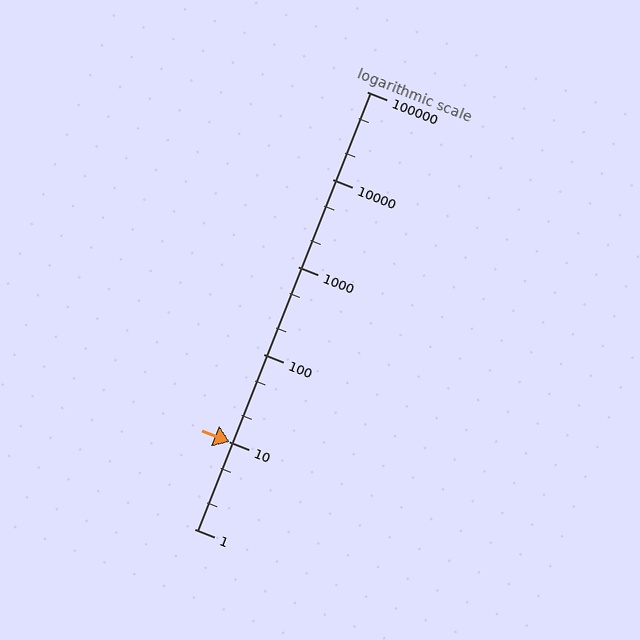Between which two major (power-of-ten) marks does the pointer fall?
The pointer is between 1 and 10.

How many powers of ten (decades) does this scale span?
The scale spans 5 decades, from 1 to 100000.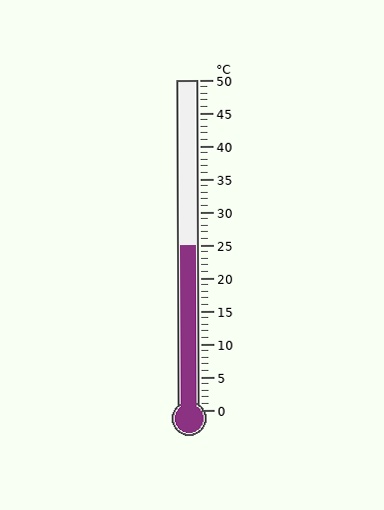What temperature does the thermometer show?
The thermometer shows approximately 25°C.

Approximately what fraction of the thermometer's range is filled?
The thermometer is filled to approximately 50% of its range.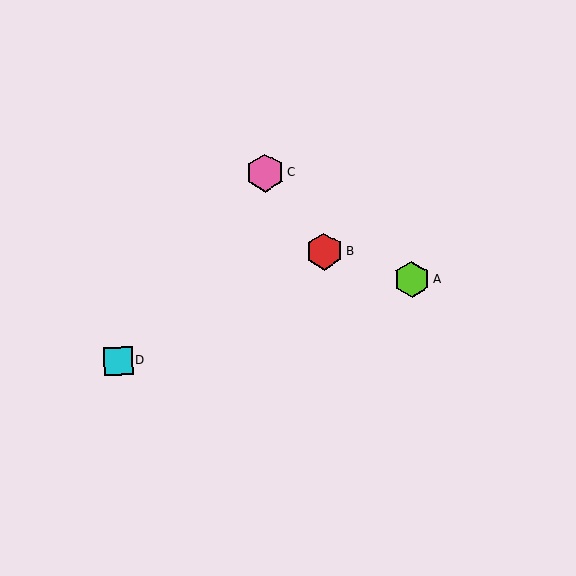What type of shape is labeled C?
Shape C is a pink hexagon.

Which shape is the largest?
The pink hexagon (labeled C) is the largest.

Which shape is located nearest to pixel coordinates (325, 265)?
The red hexagon (labeled B) at (324, 252) is nearest to that location.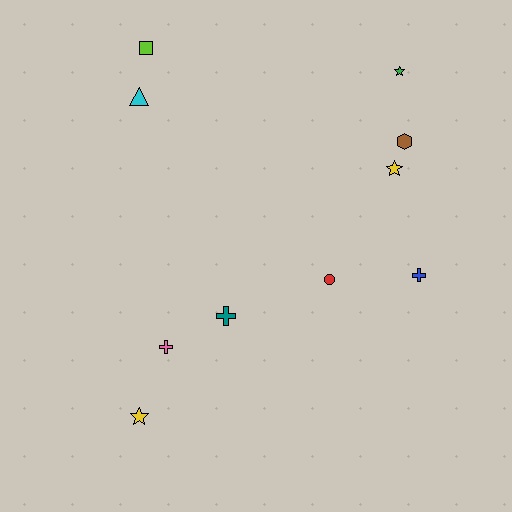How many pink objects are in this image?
There is 1 pink object.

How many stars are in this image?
There are 3 stars.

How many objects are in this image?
There are 10 objects.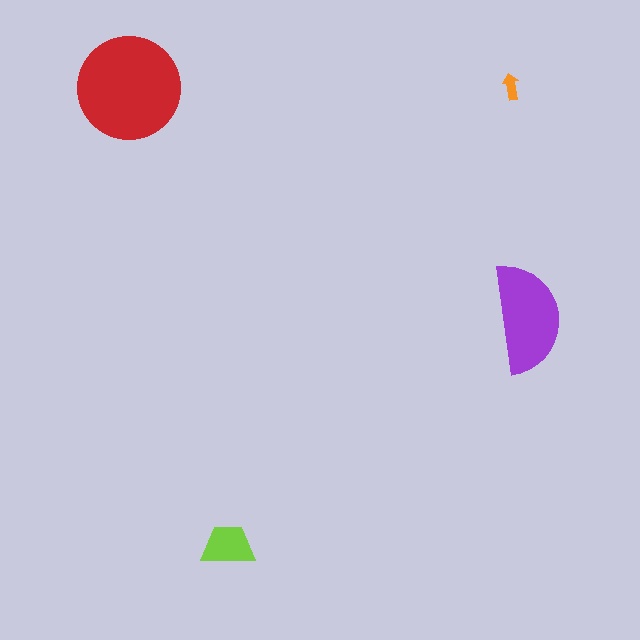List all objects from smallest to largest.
The orange arrow, the lime trapezoid, the purple semicircle, the red circle.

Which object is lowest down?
The lime trapezoid is bottommost.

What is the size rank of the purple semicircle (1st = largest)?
2nd.